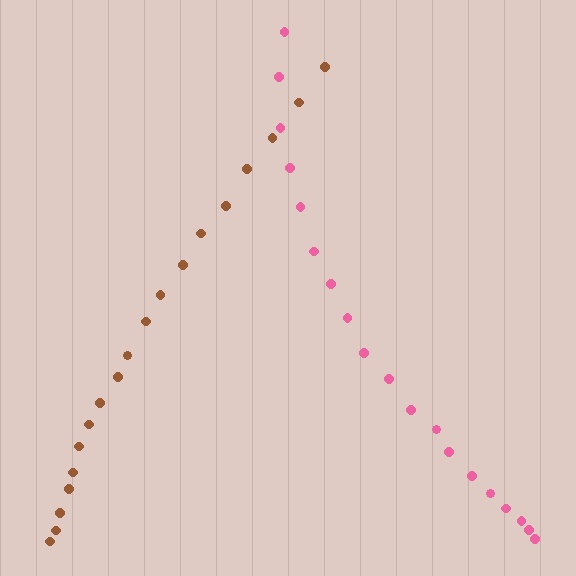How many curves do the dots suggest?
There are 2 distinct paths.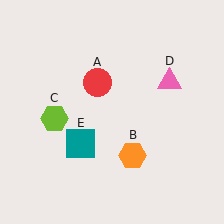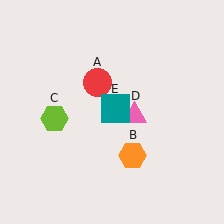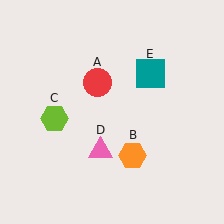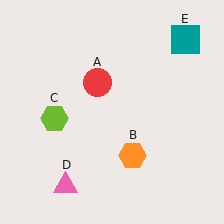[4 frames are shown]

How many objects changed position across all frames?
2 objects changed position: pink triangle (object D), teal square (object E).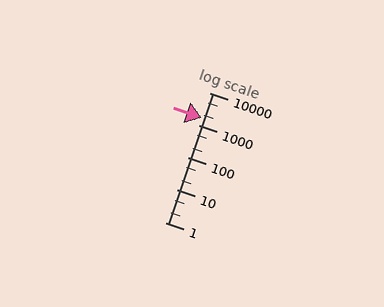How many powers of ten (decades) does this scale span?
The scale spans 4 decades, from 1 to 10000.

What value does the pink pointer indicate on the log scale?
The pointer indicates approximately 1700.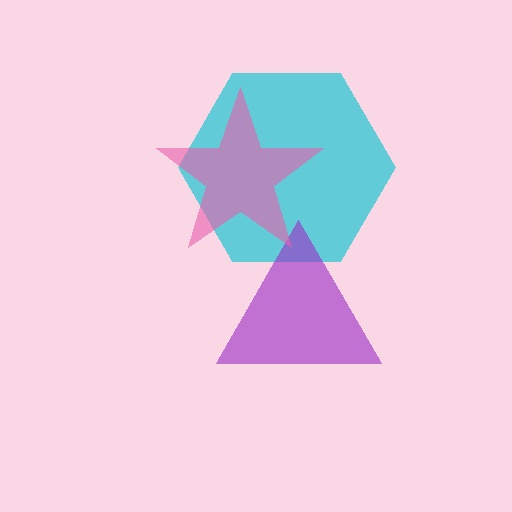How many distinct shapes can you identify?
There are 3 distinct shapes: a cyan hexagon, a purple triangle, a pink star.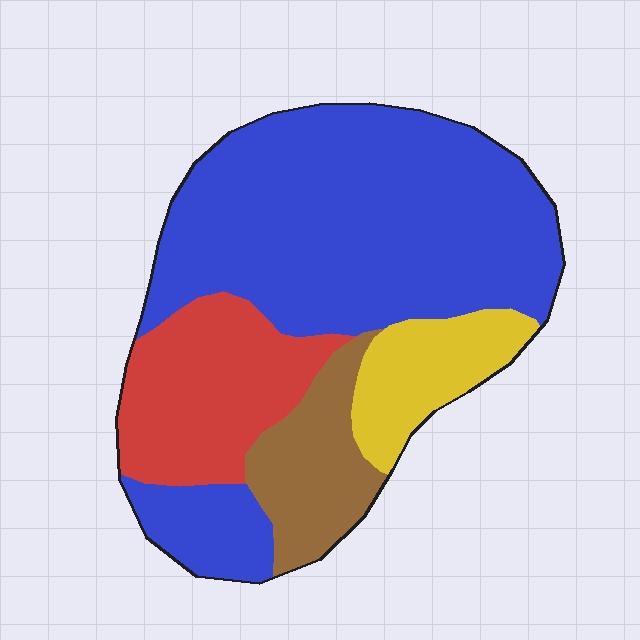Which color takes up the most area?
Blue, at roughly 60%.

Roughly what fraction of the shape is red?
Red takes up about one fifth (1/5) of the shape.